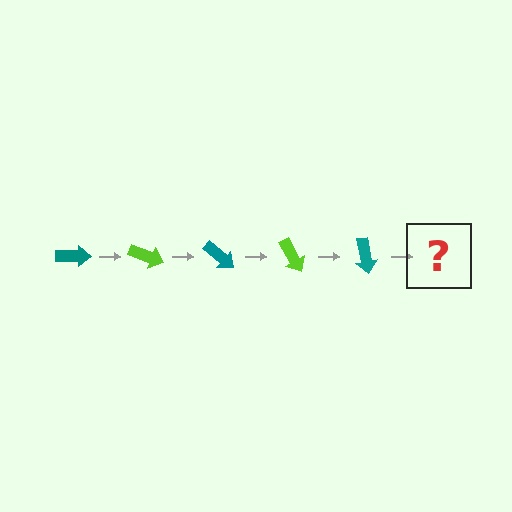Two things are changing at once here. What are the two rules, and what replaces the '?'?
The two rules are that it rotates 20 degrees each step and the color cycles through teal and lime. The '?' should be a lime arrow, rotated 100 degrees from the start.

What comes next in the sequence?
The next element should be a lime arrow, rotated 100 degrees from the start.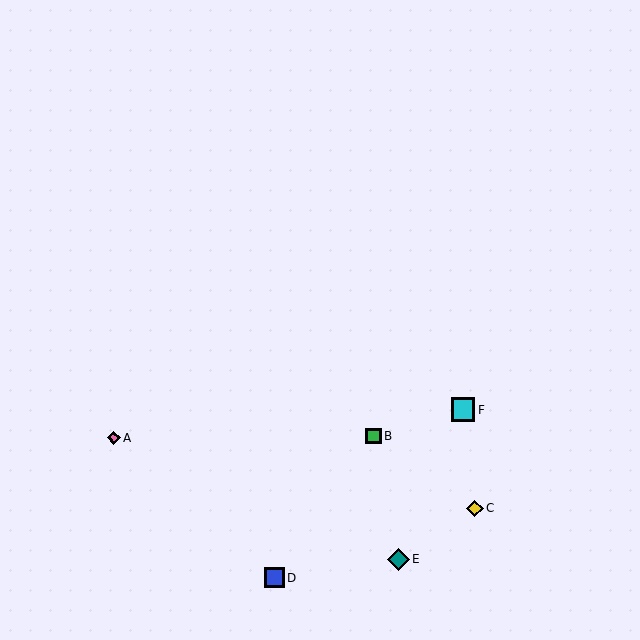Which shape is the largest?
The cyan square (labeled F) is the largest.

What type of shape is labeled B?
Shape B is a green square.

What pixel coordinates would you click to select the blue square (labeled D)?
Click at (274, 578) to select the blue square D.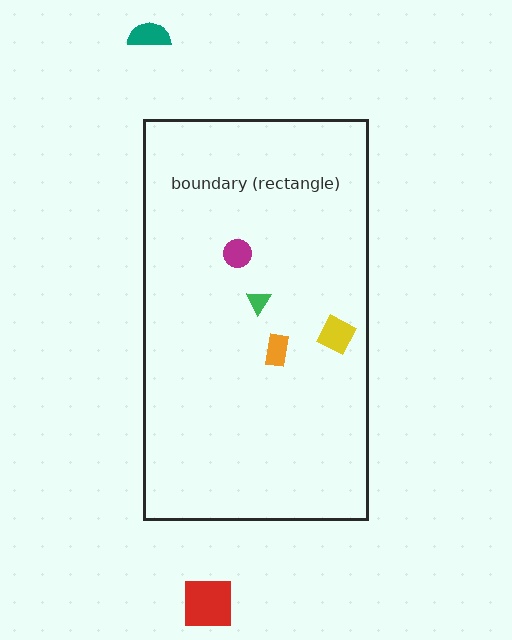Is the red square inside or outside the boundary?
Outside.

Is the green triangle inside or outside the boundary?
Inside.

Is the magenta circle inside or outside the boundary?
Inside.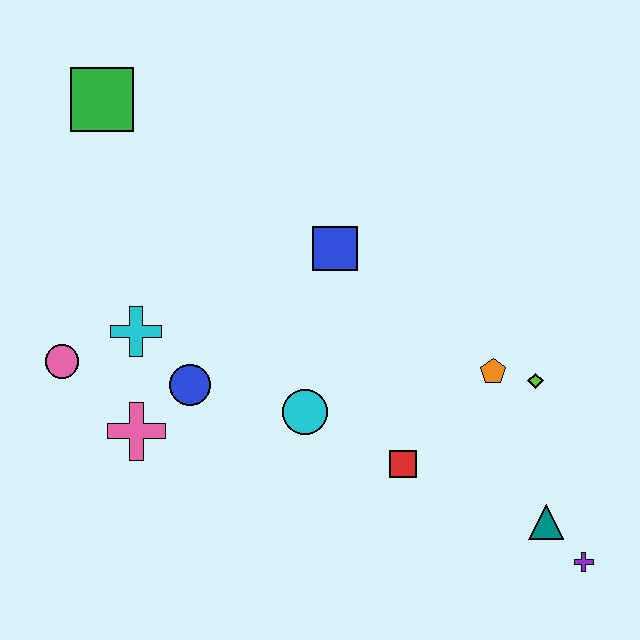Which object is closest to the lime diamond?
The orange pentagon is closest to the lime diamond.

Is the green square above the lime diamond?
Yes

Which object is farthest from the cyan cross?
The purple cross is farthest from the cyan cross.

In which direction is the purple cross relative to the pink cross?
The purple cross is to the right of the pink cross.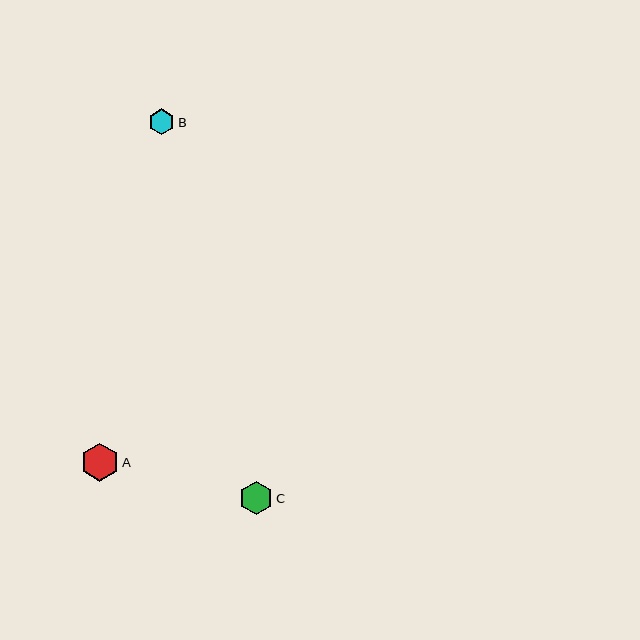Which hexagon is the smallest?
Hexagon B is the smallest with a size of approximately 26 pixels.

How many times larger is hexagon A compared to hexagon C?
Hexagon A is approximately 1.1 times the size of hexagon C.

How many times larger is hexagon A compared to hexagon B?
Hexagon A is approximately 1.5 times the size of hexagon B.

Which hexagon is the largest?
Hexagon A is the largest with a size of approximately 38 pixels.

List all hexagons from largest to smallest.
From largest to smallest: A, C, B.